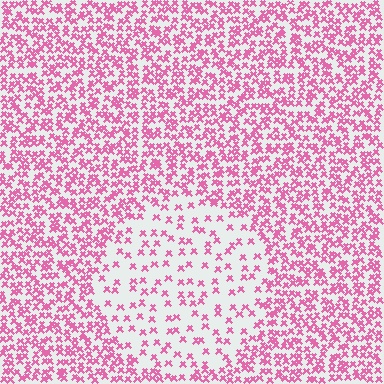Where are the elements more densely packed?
The elements are more densely packed outside the circle boundary.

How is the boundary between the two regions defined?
The boundary is defined by a change in element density (approximately 2.5x ratio). All elements are the same color, size, and shape.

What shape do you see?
I see a circle.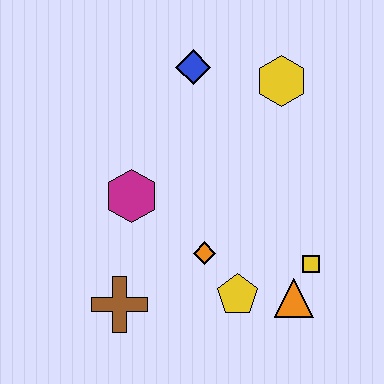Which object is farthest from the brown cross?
The yellow hexagon is farthest from the brown cross.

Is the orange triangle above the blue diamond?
No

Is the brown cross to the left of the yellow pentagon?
Yes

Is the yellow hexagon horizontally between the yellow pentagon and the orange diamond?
No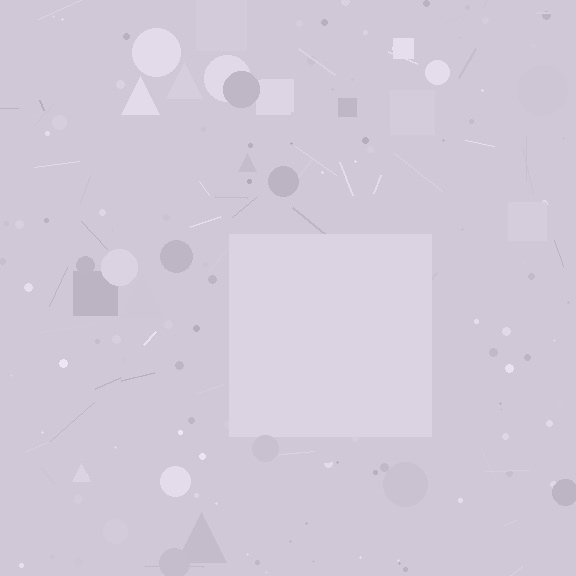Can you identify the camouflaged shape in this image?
The camouflaged shape is a square.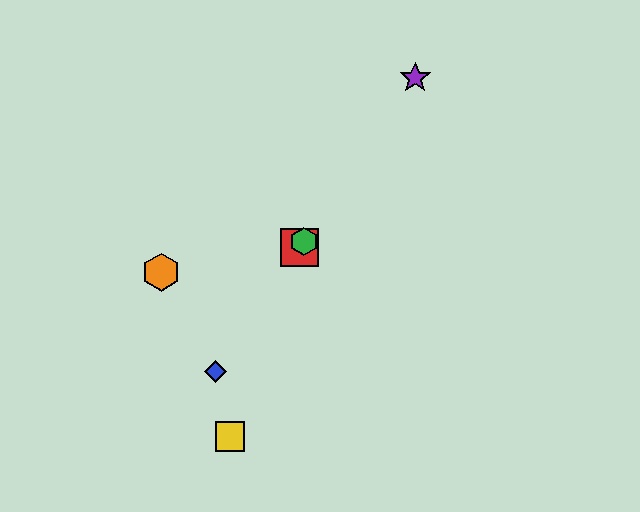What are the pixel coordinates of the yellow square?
The yellow square is at (230, 436).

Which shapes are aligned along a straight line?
The red square, the blue diamond, the green hexagon, the purple star are aligned along a straight line.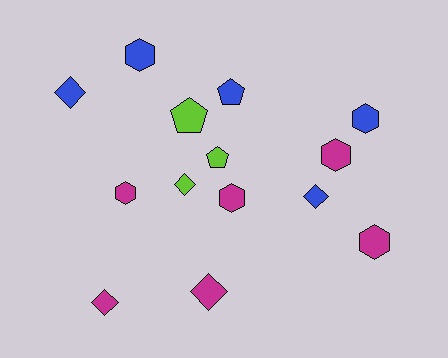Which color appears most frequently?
Magenta, with 6 objects.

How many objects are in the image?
There are 14 objects.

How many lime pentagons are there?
There are 2 lime pentagons.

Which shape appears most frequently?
Hexagon, with 6 objects.